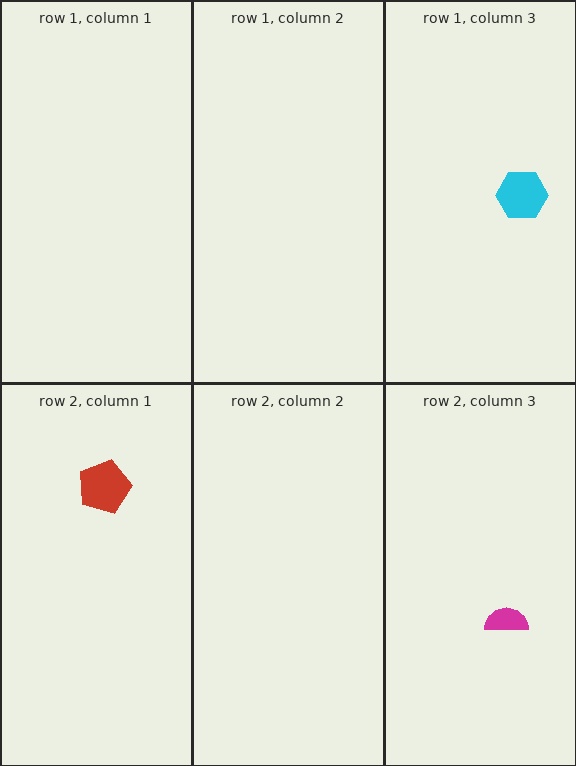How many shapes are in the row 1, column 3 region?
1.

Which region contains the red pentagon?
The row 2, column 1 region.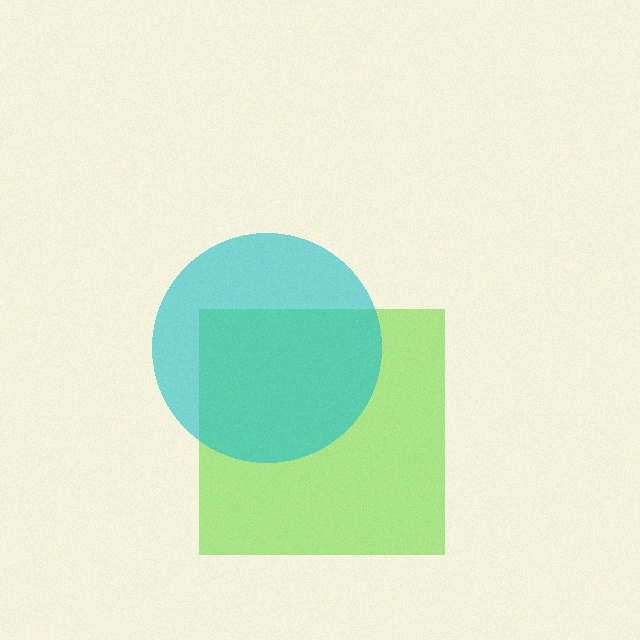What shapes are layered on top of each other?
The layered shapes are: a lime square, a cyan circle.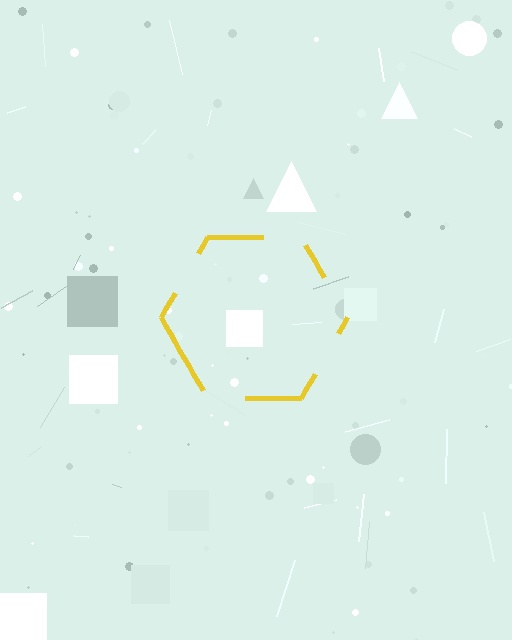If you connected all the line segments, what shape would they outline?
They would outline a hexagon.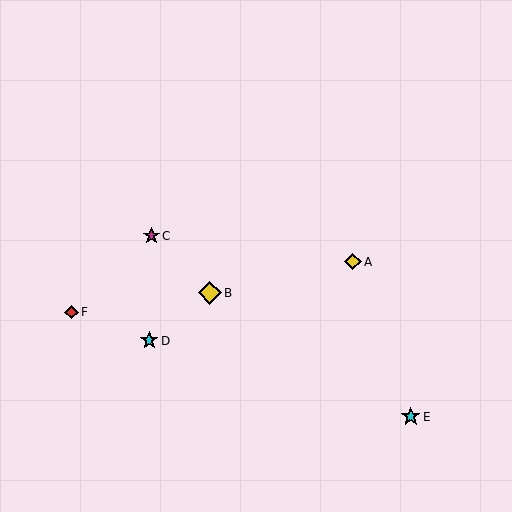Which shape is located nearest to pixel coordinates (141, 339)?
The cyan star (labeled D) at (149, 341) is nearest to that location.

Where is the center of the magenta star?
The center of the magenta star is at (152, 236).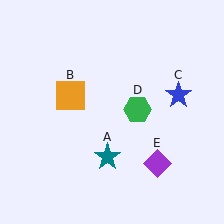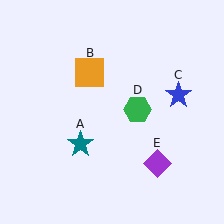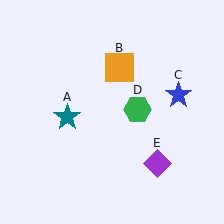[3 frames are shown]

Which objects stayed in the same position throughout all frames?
Blue star (object C) and green hexagon (object D) and purple diamond (object E) remained stationary.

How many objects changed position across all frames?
2 objects changed position: teal star (object A), orange square (object B).